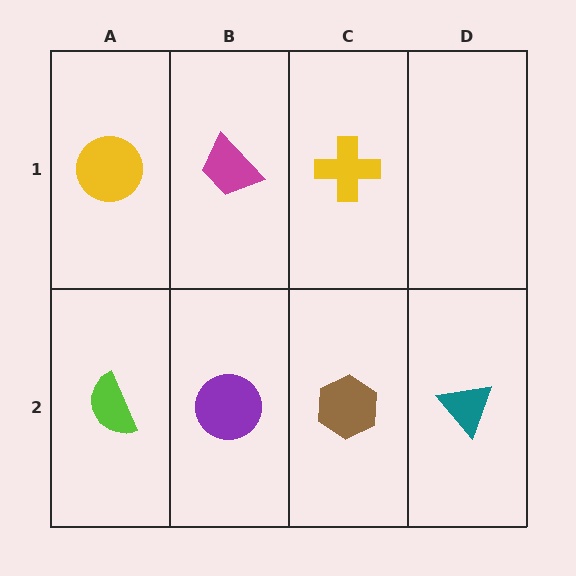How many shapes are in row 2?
4 shapes.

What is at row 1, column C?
A yellow cross.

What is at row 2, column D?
A teal triangle.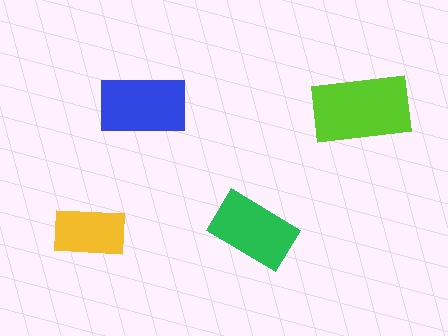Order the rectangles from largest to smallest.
the lime one, the blue one, the green one, the yellow one.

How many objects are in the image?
There are 4 objects in the image.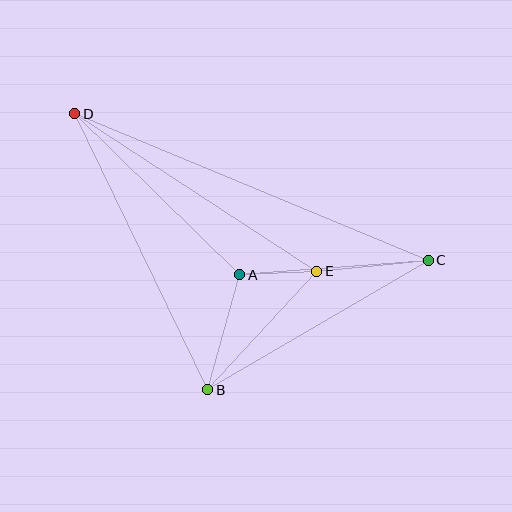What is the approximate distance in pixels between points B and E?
The distance between B and E is approximately 161 pixels.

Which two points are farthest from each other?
Points C and D are farthest from each other.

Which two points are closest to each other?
Points A and E are closest to each other.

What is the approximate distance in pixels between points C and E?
The distance between C and E is approximately 112 pixels.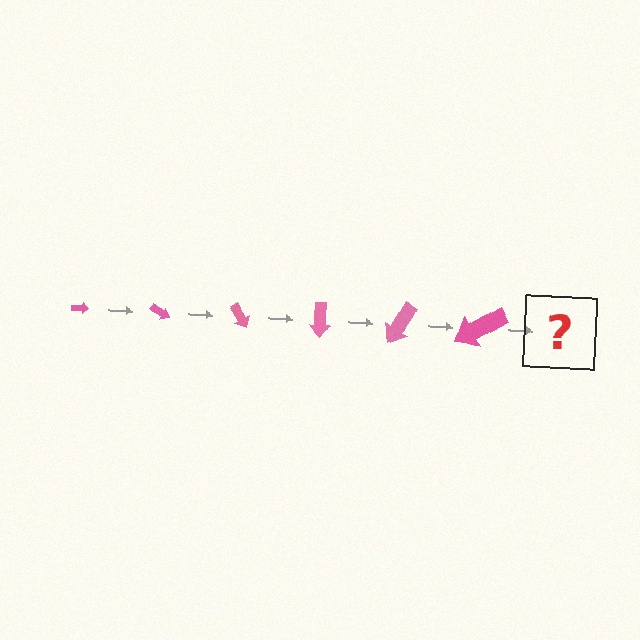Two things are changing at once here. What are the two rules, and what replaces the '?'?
The two rules are that the arrow grows larger each step and it rotates 30 degrees each step. The '?' should be an arrow, larger than the previous one and rotated 180 degrees from the start.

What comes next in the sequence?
The next element should be an arrow, larger than the previous one and rotated 180 degrees from the start.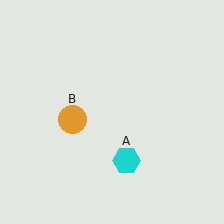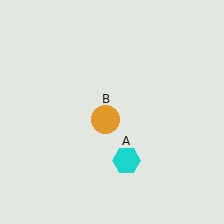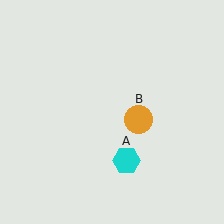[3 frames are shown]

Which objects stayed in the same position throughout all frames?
Cyan hexagon (object A) remained stationary.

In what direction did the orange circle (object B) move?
The orange circle (object B) moved right.